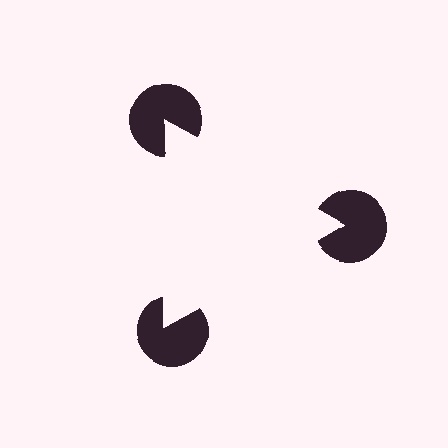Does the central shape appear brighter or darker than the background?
It typically appears slightly brighter than the background, even though no actual brightness change is drawn.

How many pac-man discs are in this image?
There are 3 — one at each vertex of the illusory triangle.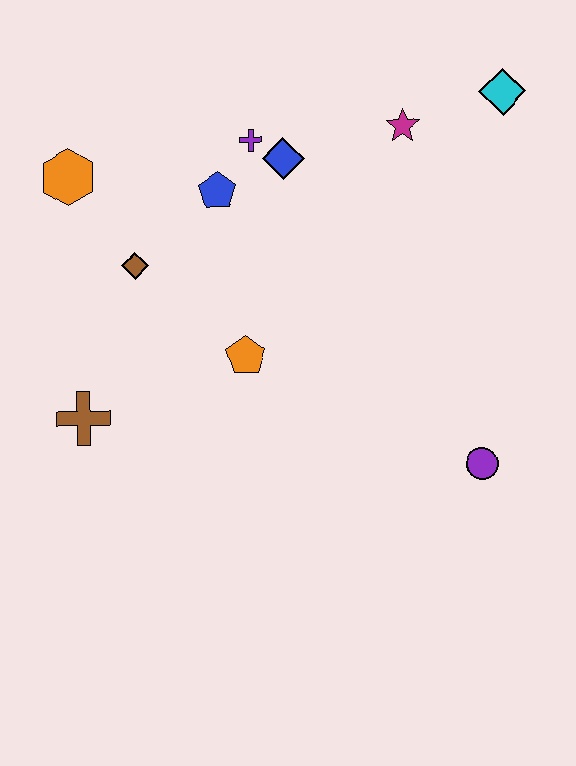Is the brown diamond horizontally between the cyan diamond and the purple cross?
No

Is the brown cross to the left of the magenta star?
Yes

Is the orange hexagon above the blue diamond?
No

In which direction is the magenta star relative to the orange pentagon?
The magenta star is above the orange pentagon.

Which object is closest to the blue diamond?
The purple cross is closest to the blue diamond.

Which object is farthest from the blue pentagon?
The purple circle is farthest from the blue pentagon.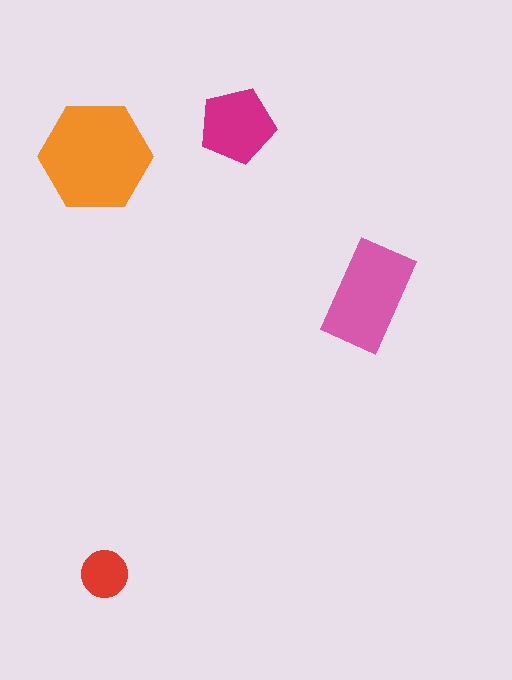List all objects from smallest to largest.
The red circle, the magenta pentagon, the pink rectangle, the orange hexagon.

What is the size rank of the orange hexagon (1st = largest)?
1st.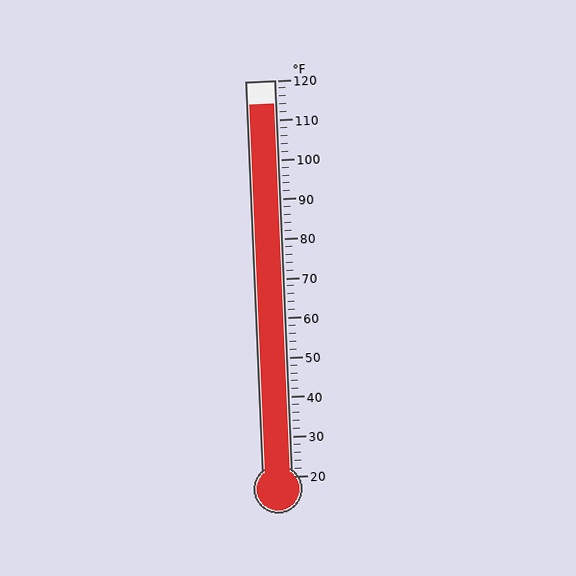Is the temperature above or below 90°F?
The temperature is above 90°F.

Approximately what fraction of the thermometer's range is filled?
The thermometer is filled to approximately 95% of its range.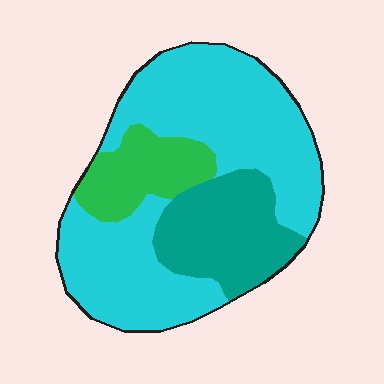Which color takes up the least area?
Green, at roughly 15%.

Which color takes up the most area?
Cyan, at roughly 60%.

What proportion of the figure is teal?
Teal covers about 25% of the figure.